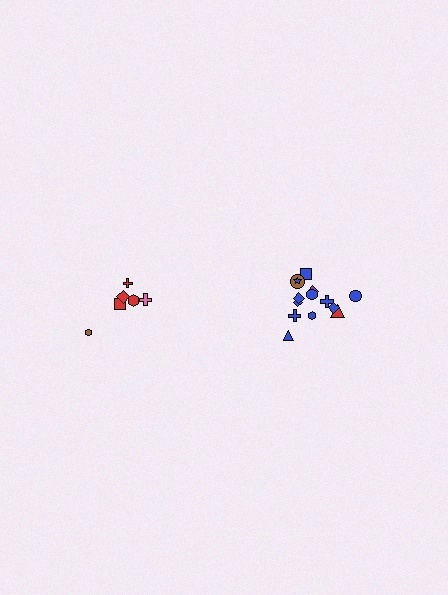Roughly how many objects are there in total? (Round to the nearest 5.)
Roughly 20 objects in total.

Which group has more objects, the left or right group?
The right group.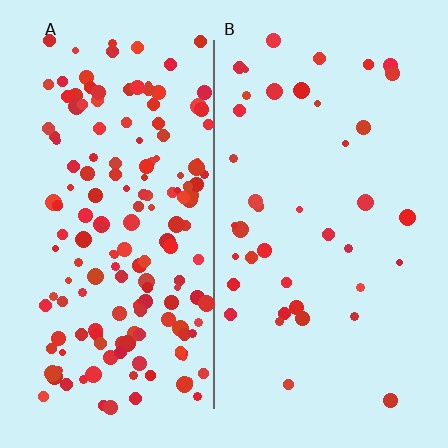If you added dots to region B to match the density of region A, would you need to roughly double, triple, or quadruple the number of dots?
Approximately quadruple.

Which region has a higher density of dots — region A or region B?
A (the left).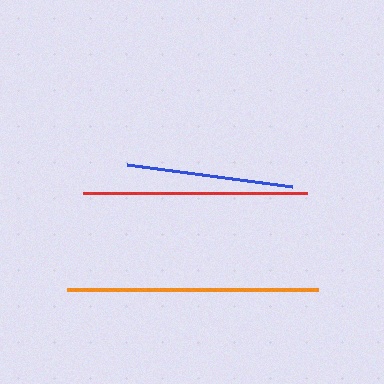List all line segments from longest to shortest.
From longest to shortest: orange, red, blue.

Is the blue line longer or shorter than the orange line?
The orange line is longer than the blue line.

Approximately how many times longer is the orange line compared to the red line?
The orange line is approximately 1.1 times the length of the red line.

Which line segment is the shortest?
The blue line is the shortest at approximately 166 pixels.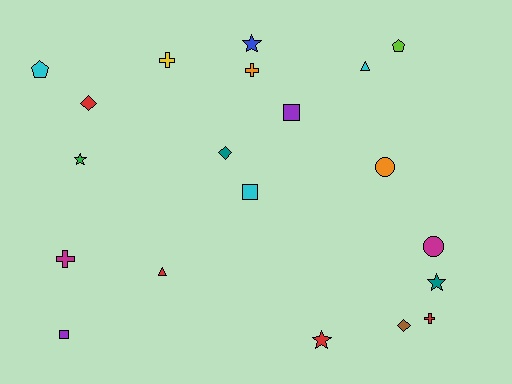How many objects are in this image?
There are 20 objects.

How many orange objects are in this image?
There are 2 orange objects.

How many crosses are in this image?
There are 4 crosses.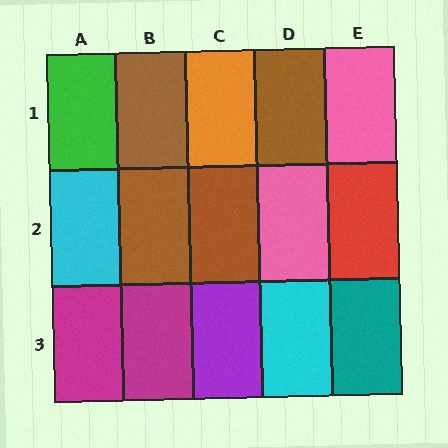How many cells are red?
1 cell is red.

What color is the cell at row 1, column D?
Brown.